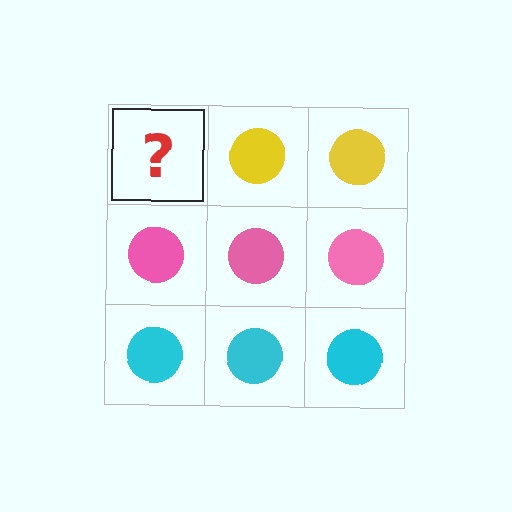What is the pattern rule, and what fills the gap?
The rule is that each row has a consistent color. The gap should be filled with a yellow circle.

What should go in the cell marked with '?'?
The missing cell should contain a yellow circle.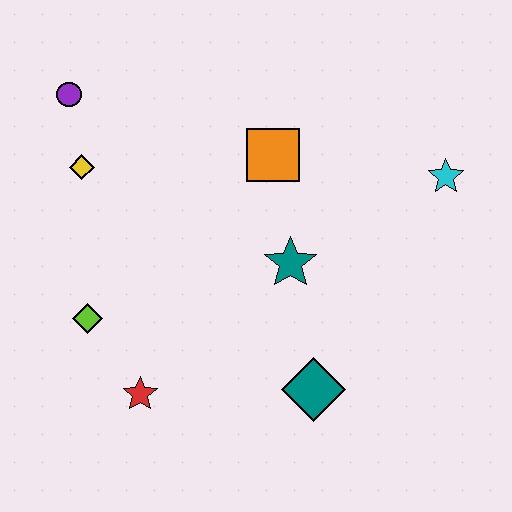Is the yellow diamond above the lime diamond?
Yes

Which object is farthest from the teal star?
The purple circle is farthest from the teal star.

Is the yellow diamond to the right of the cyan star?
No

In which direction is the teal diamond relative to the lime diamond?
The teal diamond is to the right of the lime diamond.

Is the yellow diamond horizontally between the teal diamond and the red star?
No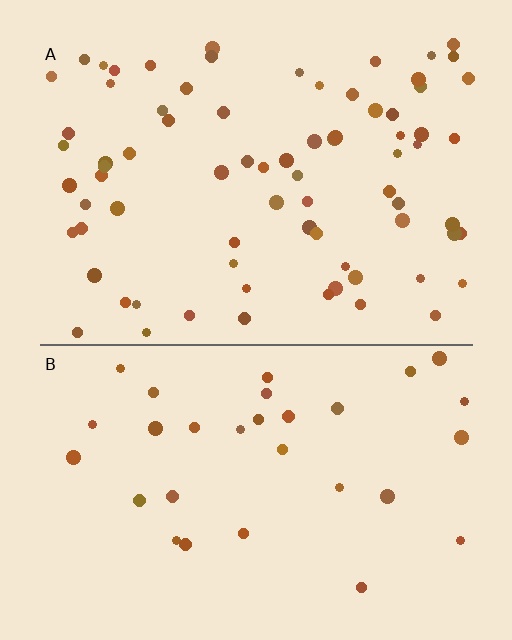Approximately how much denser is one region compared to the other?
Approximately 2.4× — region A over region B.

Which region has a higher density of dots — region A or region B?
A (the top).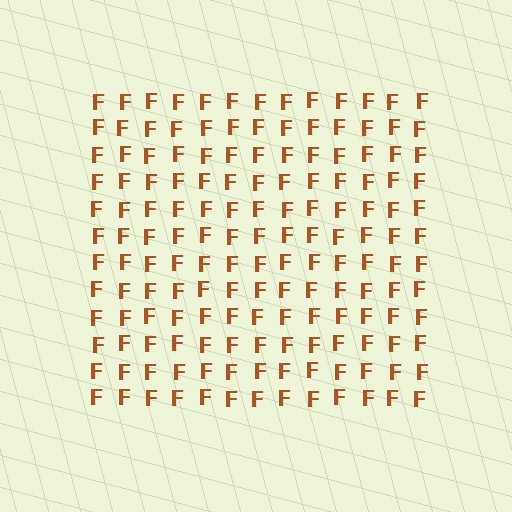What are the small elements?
The small elements are letter F's.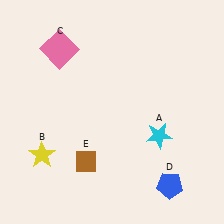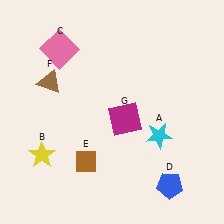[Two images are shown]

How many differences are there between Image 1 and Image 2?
There are 2 differences between the two images.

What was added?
A brown triangle (F), a magenta square (G) were added in Image 2.